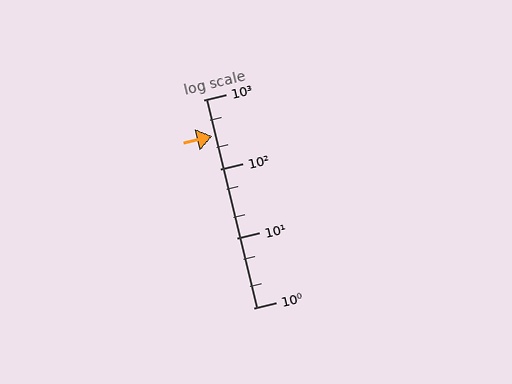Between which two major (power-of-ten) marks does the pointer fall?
The pointer is between 100 and 1000.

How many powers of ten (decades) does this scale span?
The scale spans 3 decades, from 1 to 1000.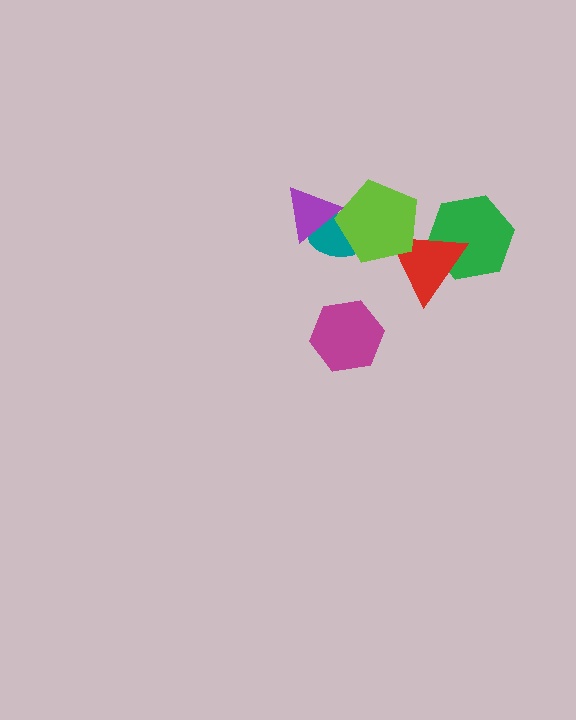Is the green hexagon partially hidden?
Yes, it is partially covered by another shape.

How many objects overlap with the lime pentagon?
3 objects overlap with the lime pentagon.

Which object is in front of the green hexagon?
The red triangle is in front of the green hexagon.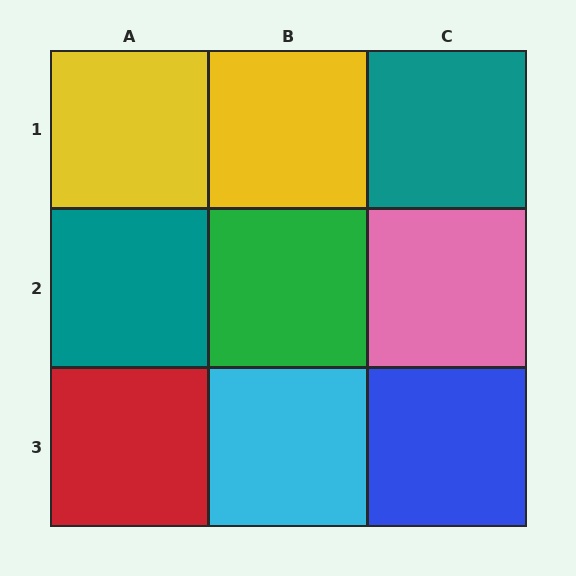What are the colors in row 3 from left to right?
Red, cyan, blue.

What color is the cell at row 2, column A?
Teal.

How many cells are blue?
1 cell is blue.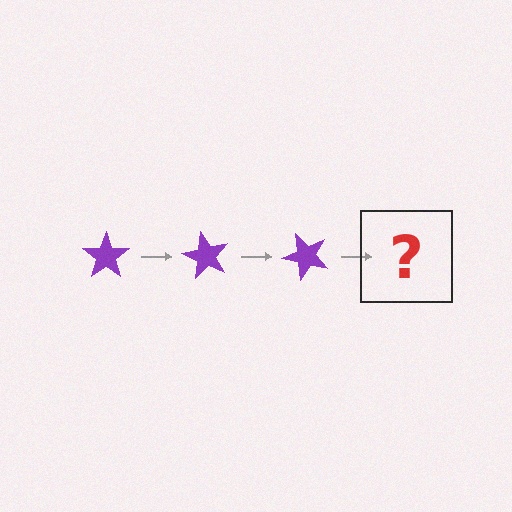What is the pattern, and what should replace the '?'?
The pattern is that the star rotates 60 degrees each step. The '?' should be a purple star rotated 180 degrees.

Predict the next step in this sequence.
The next step is a purple star rotated 180 degrees.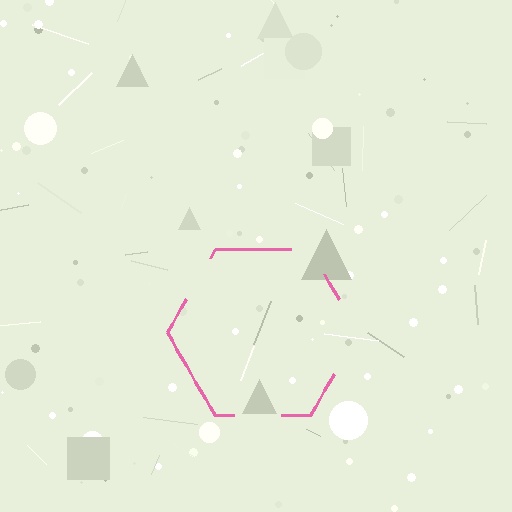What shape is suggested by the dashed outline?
The dashed outline suggests a hexagon.